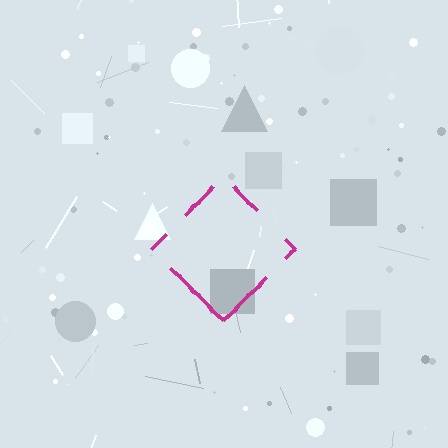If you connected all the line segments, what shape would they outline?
They would outline a diamond.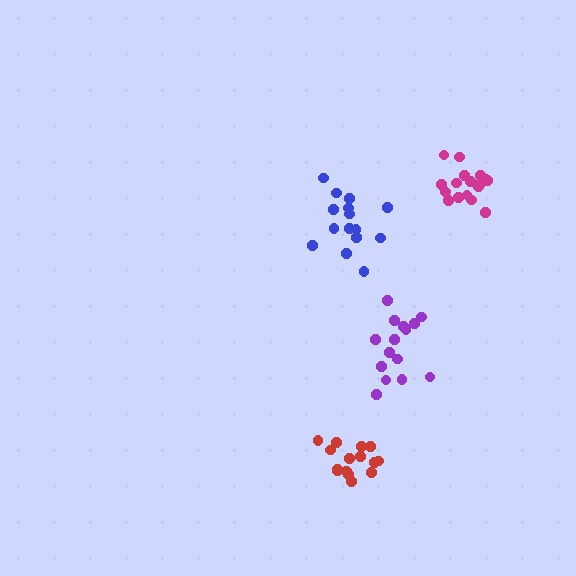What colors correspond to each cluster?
The clusters are colored: purple, blue, magenta, red.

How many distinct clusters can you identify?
There are 4 distinct clusters.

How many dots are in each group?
Group 1: 15 dots, Group 2: 15 dots, Group 3: 18 dots, Group 4: 15 dots (63 total).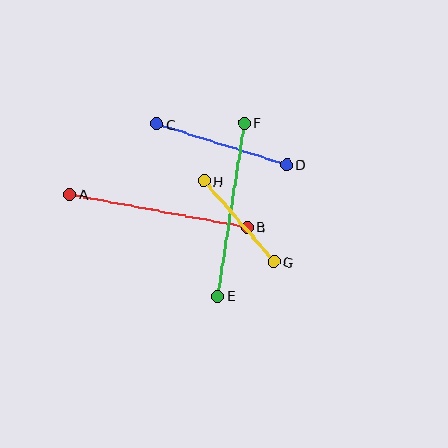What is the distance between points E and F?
The distance is approximately 175 pixels.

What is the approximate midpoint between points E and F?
The midpoint is at approximately (231, 210) pixels.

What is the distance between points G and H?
The distance is approximately 107 pixels.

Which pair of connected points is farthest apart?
Points A and B are farthest apart.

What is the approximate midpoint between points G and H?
The midpoint is at approximately (239, 221) pixels.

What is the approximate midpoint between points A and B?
The midpoint is at approximately (158, 211) pixels.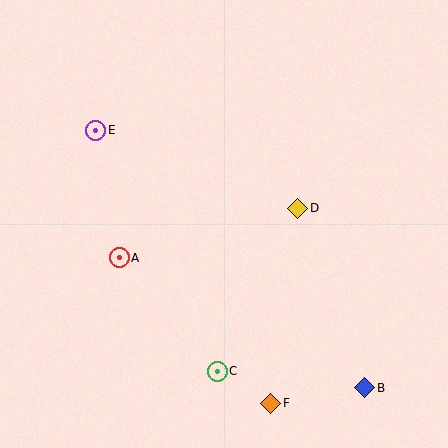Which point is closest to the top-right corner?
Point D is closest to the top-right corner.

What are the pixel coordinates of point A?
Point A is at (119, 258).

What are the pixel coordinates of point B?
Point B is at (365, 388).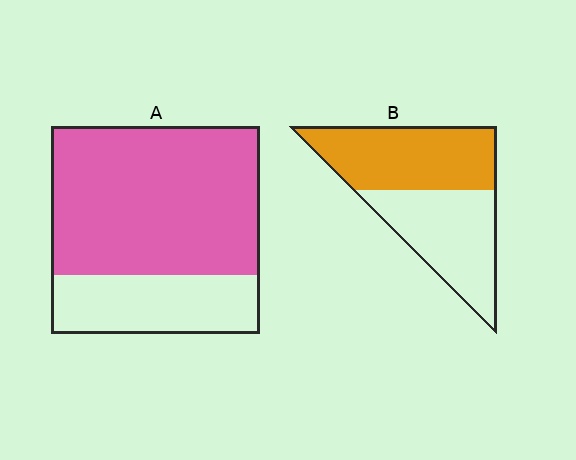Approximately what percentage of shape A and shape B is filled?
A is approximately 70% and B is approximately 50%.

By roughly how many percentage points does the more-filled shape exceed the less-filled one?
By roughly 20 percentage points (A over B).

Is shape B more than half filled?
Roughly half.